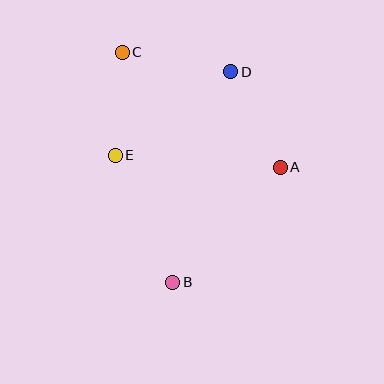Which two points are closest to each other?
Points C and E are closest to each other.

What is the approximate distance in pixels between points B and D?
The distance between B and D is approximately 218 pixels.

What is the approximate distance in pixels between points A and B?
The distance between A and B is approximately 157 pixels.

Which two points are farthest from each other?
Points B and C are farthest from each other.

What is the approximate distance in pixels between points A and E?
The distance between A and E is approximately 165 pixels.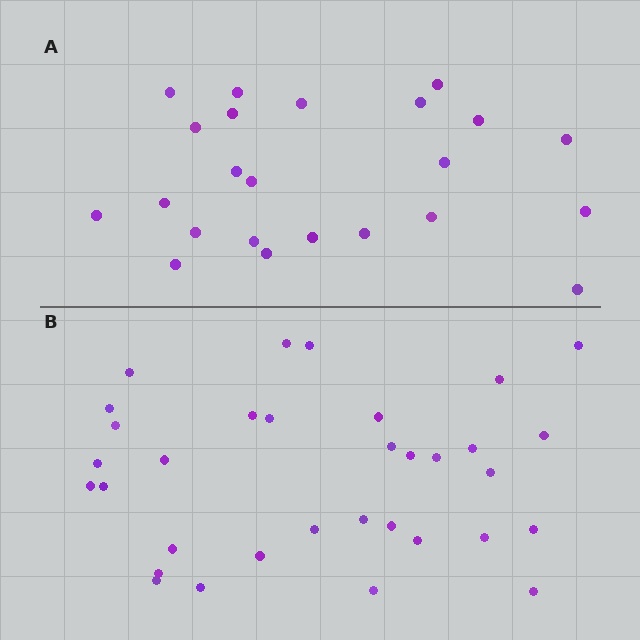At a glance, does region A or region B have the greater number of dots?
Region B (the bottom region) has more dots.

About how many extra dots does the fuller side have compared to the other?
Region B has roughly 10 or so more dots than region A.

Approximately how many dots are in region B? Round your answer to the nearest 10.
About 30 dots. (The exact count is 33, which rounds to 30.)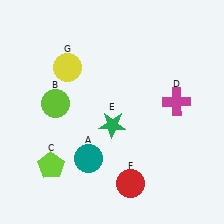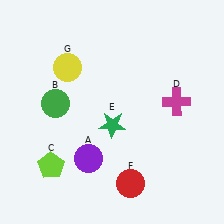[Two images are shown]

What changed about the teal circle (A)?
In Image 1, A is teal. In Image 2, it changed to purple.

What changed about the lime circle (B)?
In Image 1, B is lime. In Image 2, it changed to green.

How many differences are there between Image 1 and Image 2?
There are 2 differences between the two images.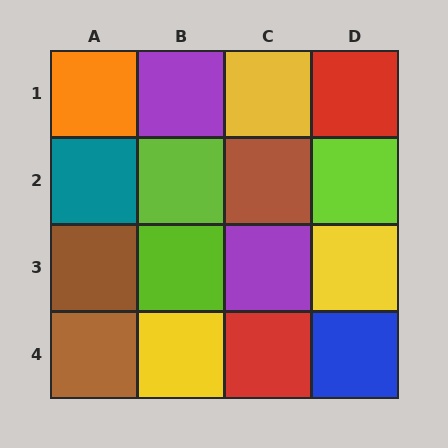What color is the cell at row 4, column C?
Red.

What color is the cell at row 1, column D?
Red.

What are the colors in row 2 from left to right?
Teal, lime, brown, lime.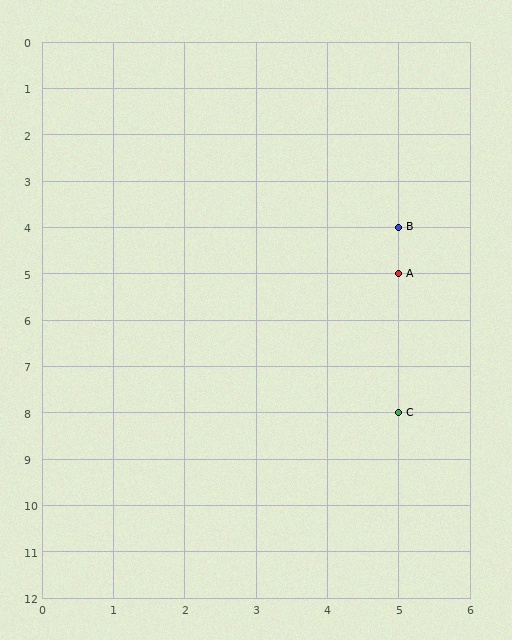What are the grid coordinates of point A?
Point A is at grid coordinates (5, 5).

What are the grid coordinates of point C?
Point C is at grid coordinates (5, 8).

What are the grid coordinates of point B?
Point B is at grid coordinates (5, 4).